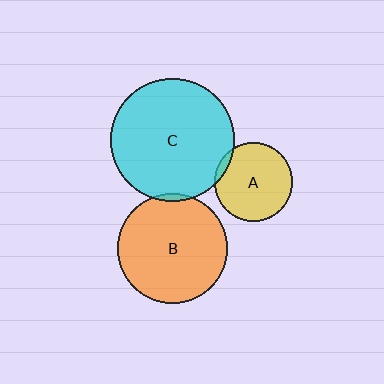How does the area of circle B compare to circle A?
Approximately 2.0 times.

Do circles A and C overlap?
Yes.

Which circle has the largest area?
Circle C (cyan).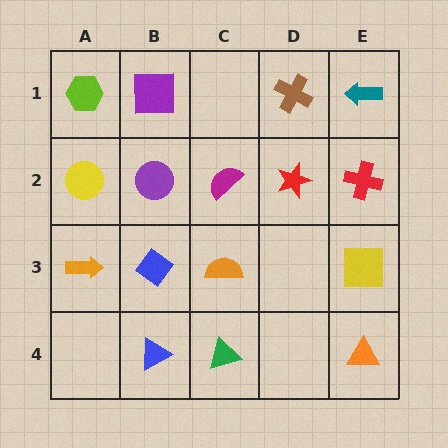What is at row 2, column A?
A yellow circle.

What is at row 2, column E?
A red cross.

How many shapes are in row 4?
3 shapes.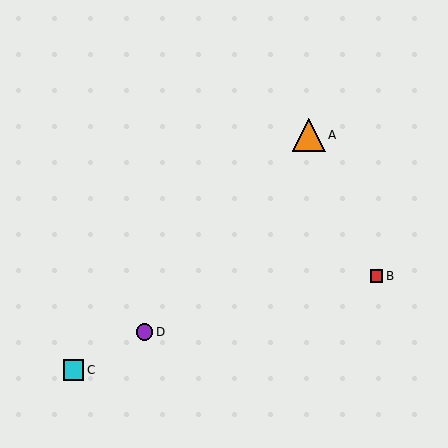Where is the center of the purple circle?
The center of the purple circle is at (145, 332).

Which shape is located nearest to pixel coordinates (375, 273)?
The red square (labeled B) at (376, 276) is nearest to that location.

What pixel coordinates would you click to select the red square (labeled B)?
Click at (376, 276) to select the red square B.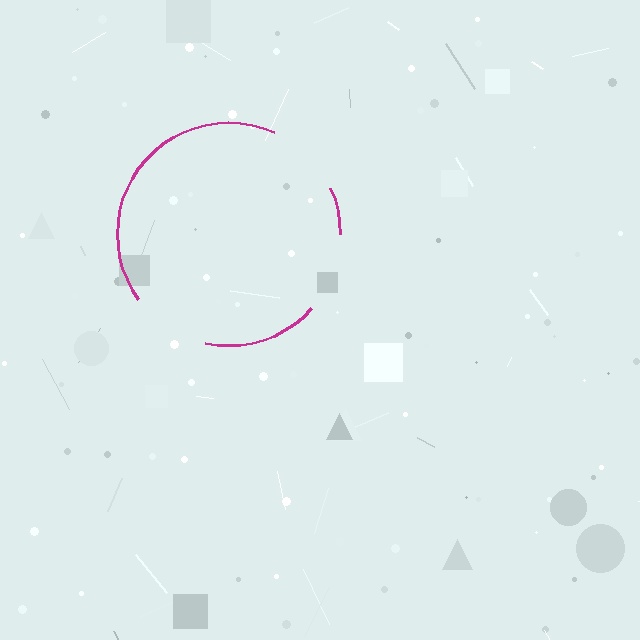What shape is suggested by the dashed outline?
The dashed outline suggests a circle.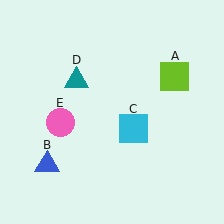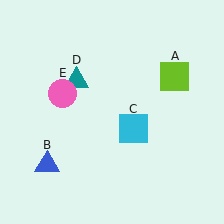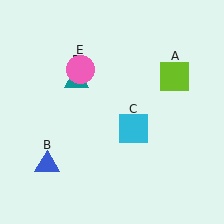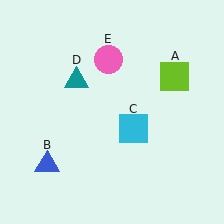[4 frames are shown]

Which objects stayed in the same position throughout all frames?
Lime square (object A) and blue triangle (object B) and cyan square (object C) and teal triangle (object D) remained stationary.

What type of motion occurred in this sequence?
The pink circle (object E) rotated clockwise around the center of the scene.